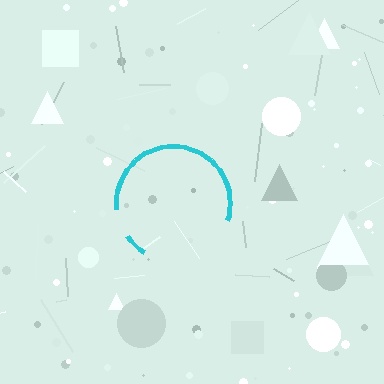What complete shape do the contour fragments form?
The contour fragments form a circle.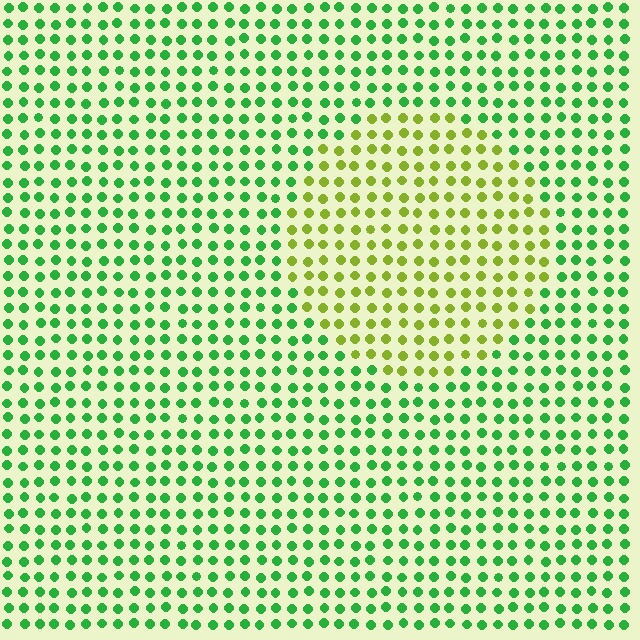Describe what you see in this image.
The image is filled with small green elements in a uniform arrangement. A circle-shaped region is visible where the elements are tinted to a slightly different hue, forming a subtle color boundary.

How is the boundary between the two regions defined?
The boundary is defined purely by a slight shift in hue (about 50 degrees). Spacing, size, and orientation are identical on both sides.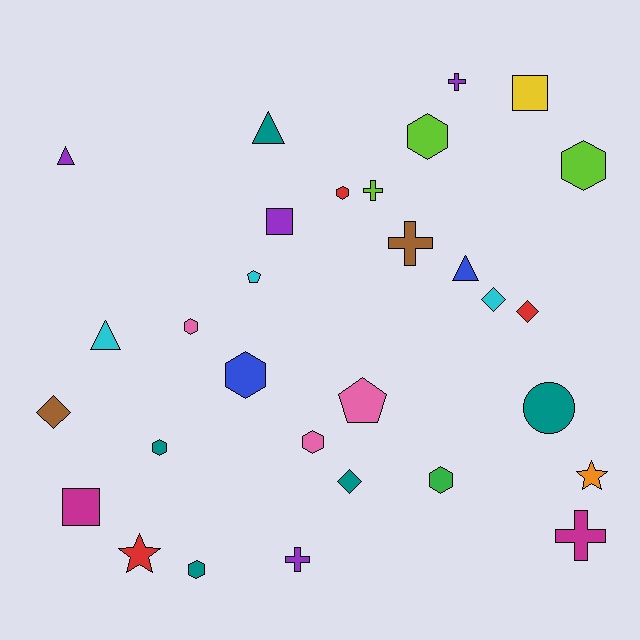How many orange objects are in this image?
There is 1 orange object.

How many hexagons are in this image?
There are 9 hexagons.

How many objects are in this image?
There are 30 objects.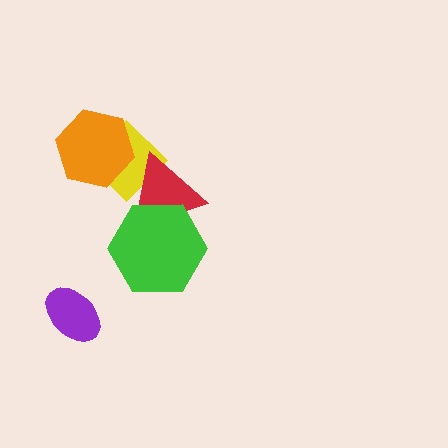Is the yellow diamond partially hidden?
Yes, it is partially covered by another shape.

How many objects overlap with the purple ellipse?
0 objects overlap with the purple ellipse.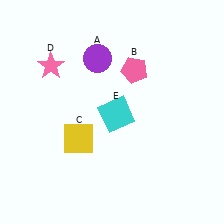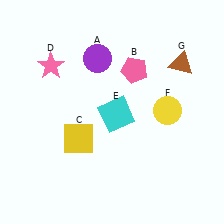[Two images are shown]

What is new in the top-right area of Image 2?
A yellow circle (F) was added in the top-right area of Image 2.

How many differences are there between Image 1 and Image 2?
There are 2 differences between the two images.